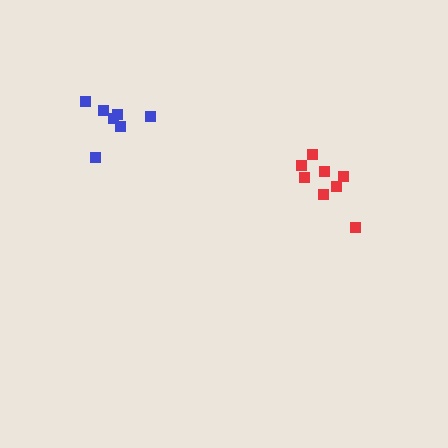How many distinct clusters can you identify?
There are 2 distinct clusters.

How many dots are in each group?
Group 1: 8 dots, Group 2: 7 dots (15 total).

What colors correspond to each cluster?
The clusters are colored: red, blue.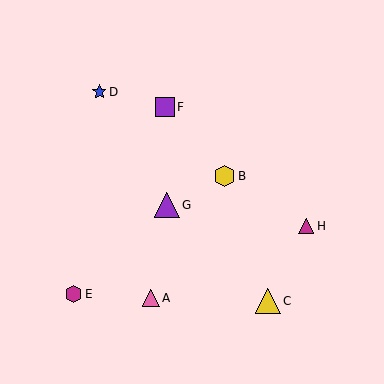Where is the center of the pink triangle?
The center of the pink triangle is at (151, 298).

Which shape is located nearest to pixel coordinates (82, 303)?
The magenta hexagon (labeled E) at (73, 294) is nearest to that location.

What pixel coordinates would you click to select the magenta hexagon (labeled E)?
Click at (73, 294) to select the magenta hexagon E.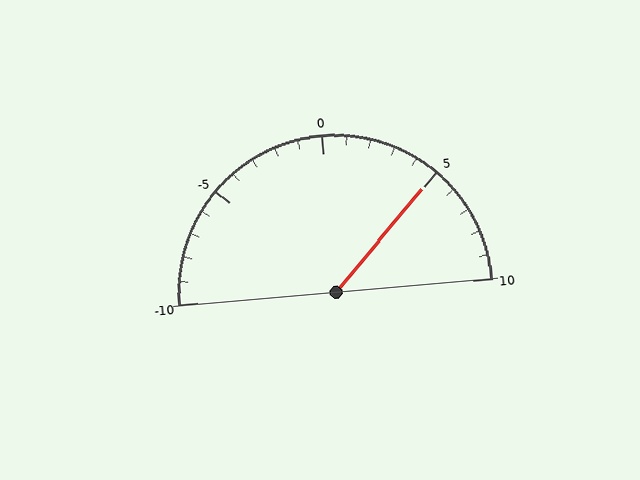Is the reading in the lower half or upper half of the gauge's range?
The reading is in the upper half of the range (-10 to 10).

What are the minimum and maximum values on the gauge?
The gauge ranges from -10 to 10.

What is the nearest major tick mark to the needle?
The nearest major tick mark is 5.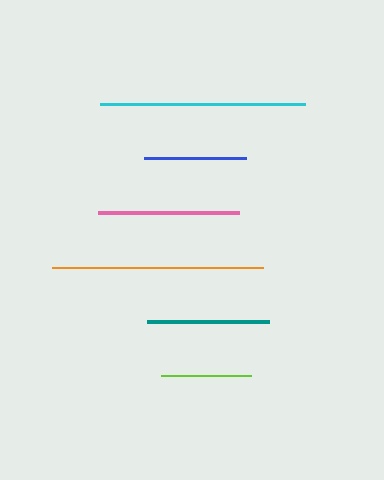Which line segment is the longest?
The orange line is the longest at approximately 211 pixels.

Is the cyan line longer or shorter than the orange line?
The orange line is longer than the cyan line.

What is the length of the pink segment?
The pink segment is approximately 140 pixels long.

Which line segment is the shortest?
The lime line is the shortest at approximately 90 pixels.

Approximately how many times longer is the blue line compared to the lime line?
The blue line is approximately 1.1 times the length of the lime line.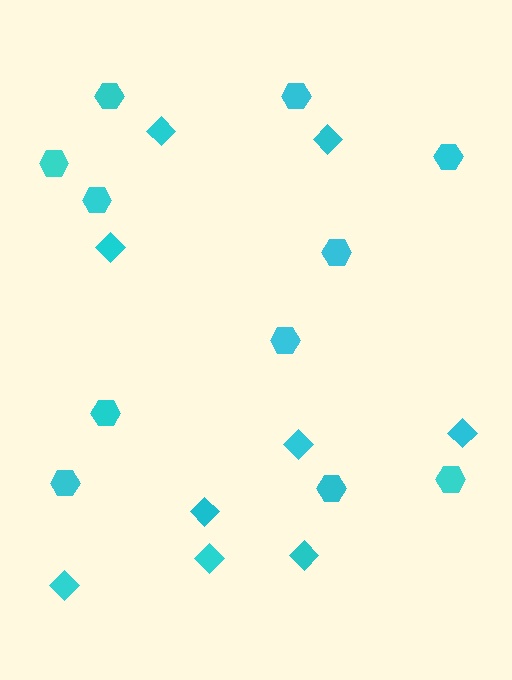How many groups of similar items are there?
There are 2 groups: one group of diamonds (9) and one group of hexagons (11).